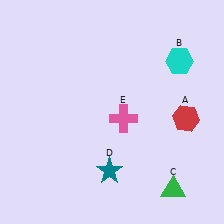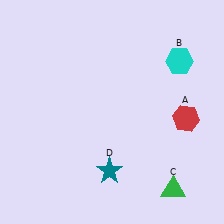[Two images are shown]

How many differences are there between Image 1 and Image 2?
There is 1 difference between the two images.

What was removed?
The pink cross (E) was removed in Image 2.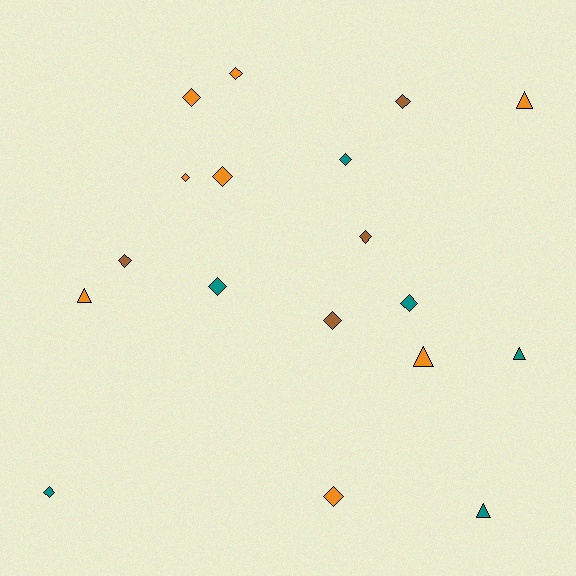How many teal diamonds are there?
There are 4 teal diamonds.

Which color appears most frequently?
Orange, with 8 objects.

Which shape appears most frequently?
Diamond, with 13 objects.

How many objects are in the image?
There are 18 objects.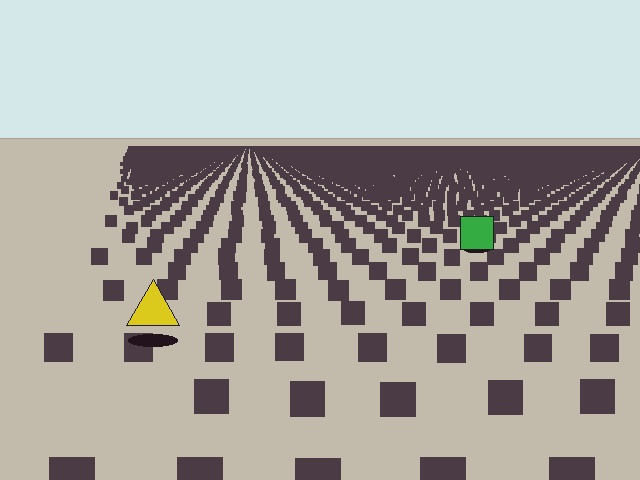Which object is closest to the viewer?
The yellow triangle is closest. The texture marks near it are larger and more spread out.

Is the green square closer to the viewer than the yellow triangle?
No. The yellow triangle is closer — you can tell from the texture gradient: the ground texture is coarser near it.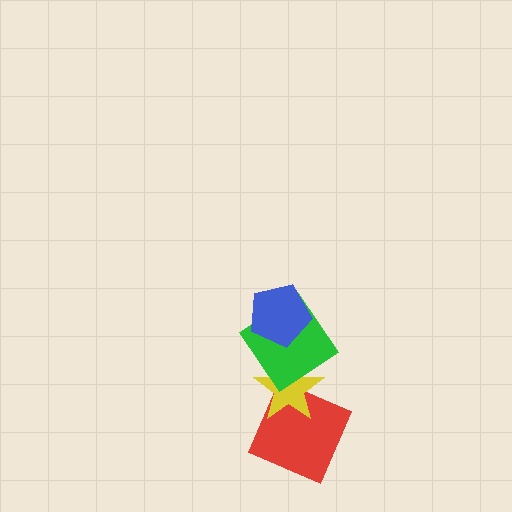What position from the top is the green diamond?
The green diamond is 2nd from the top.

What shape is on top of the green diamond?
The blue pentagon is on top of the green diamond.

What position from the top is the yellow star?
The yellow star is 3rd from the top.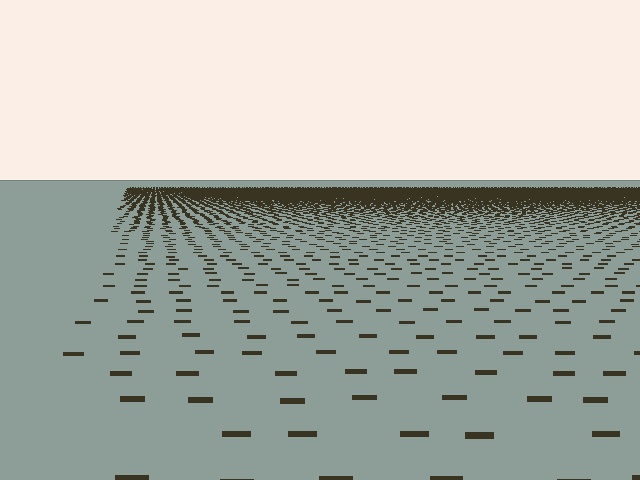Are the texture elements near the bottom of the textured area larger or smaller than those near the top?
Larger. Near the bottom, elements are closer to the viewer and appear at a bigger on-screen size.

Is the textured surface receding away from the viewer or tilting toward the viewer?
The surface is receding away from the viewer. Texture elements get smaller and denser toward the top.